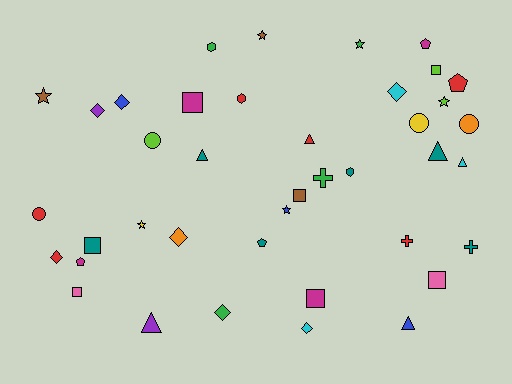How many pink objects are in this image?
There are 2 pink objects.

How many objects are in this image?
There are 40 objects.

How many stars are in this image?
There are 6 stars.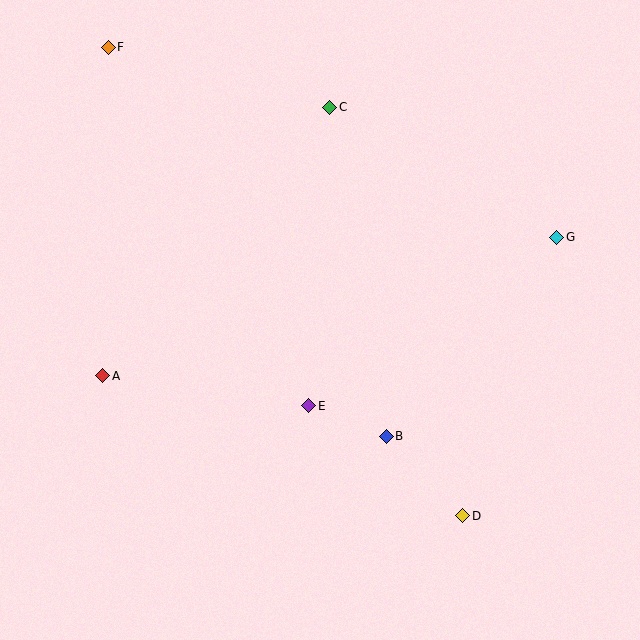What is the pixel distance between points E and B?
The distance between E and B is 83 pixels.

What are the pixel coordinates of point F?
Point F is at (108, 47).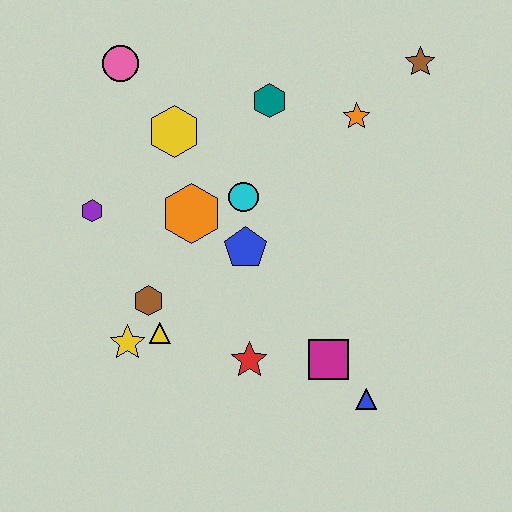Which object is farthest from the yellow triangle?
The brown star is farthest from the yellow triangle.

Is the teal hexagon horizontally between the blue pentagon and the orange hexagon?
No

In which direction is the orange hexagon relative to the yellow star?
The orange hexagon is above the yellow star.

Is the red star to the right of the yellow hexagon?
Yes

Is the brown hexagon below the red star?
No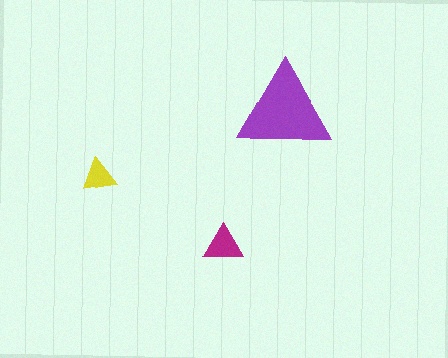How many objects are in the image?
There are 3 objects in the image.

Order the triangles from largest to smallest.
the purple one, the magenta one, the yellow one.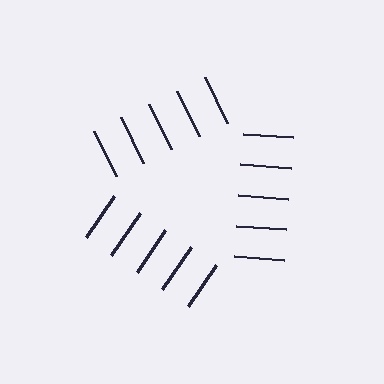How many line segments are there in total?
15 — 5 along each of the 3 edges.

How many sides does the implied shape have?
3 sides — the line-ends trace a triangle.